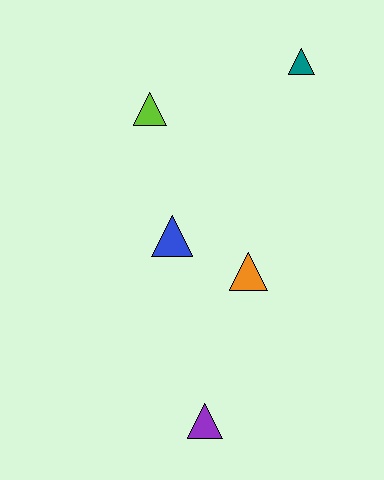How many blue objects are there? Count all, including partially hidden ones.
There is 1 blue object.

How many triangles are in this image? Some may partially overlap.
There are 5 triangles.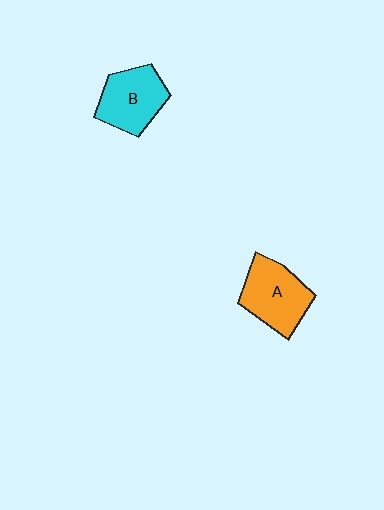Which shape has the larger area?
Shape A (orange).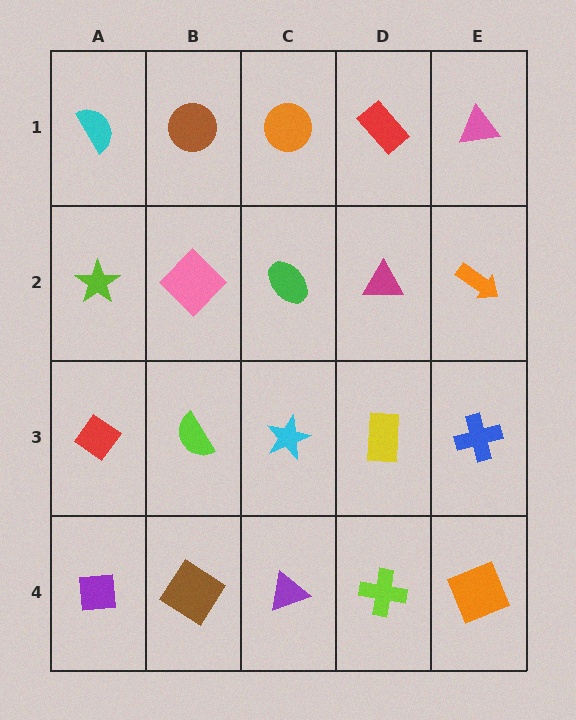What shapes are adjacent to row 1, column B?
A pink diamond (row 2, column B), a cyan semicircle (row 1, column A), an orange circle (row 1, column C).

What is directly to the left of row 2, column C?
A pink diamond.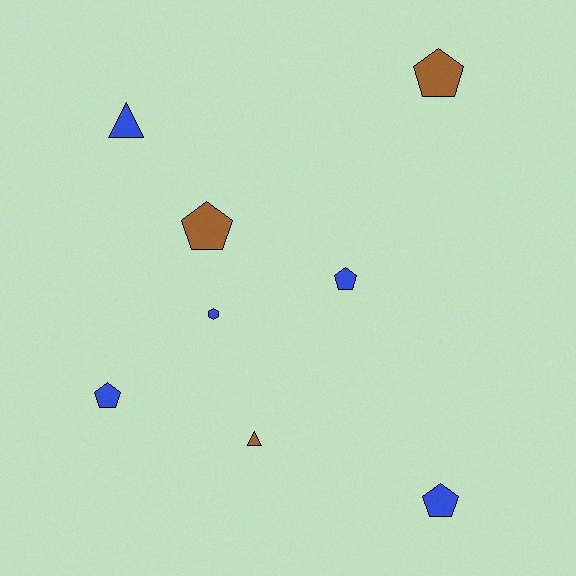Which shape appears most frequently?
Pentagon, with 5 objects.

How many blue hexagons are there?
There is 1 blue hexagon.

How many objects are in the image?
There are 8 objects.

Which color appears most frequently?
Blue, with 5 objects.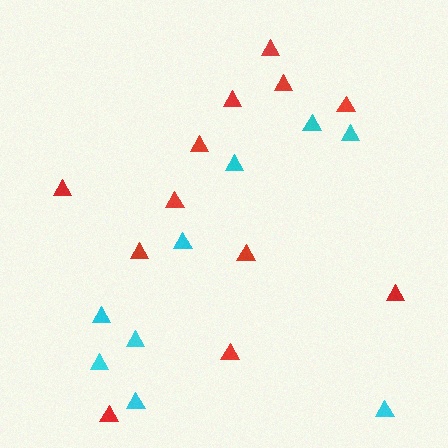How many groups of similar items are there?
There are 2 groups: one group of red triangles (12) and one group of cyan triangles (9).